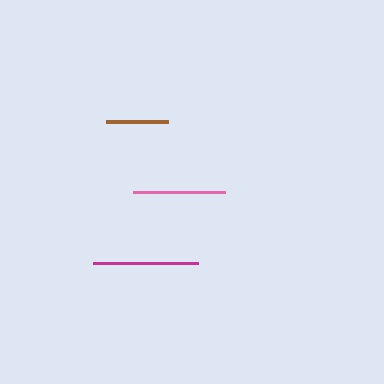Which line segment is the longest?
The magenta line is the longest at approximately 105 pixels.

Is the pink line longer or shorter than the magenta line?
The magenta line is longer than the pink line.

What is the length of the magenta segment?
The magenta segment is approximately 105 pixels long.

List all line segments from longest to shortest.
From longest to shortest: magenta, pink, brown.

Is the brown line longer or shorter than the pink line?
The pink line is longer than the brown line.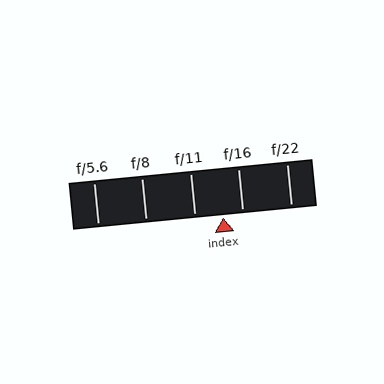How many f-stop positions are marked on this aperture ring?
There are 5 f-stop positions marked.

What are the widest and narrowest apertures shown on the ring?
The widest aperture shown is f/5.6 and the narrowest is f/22.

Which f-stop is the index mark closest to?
The index mark is closest to f/16.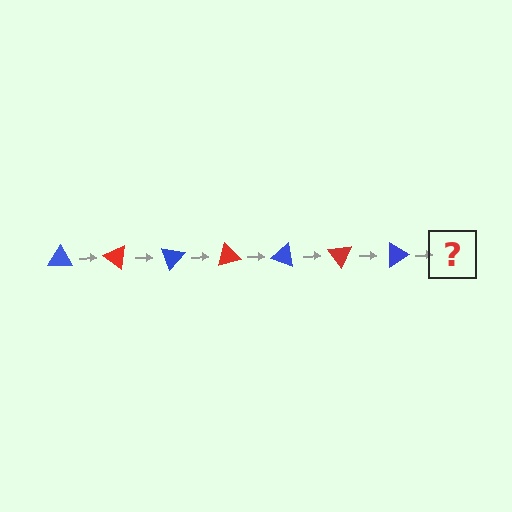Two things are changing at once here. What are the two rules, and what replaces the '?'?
The two rules are that it rotates 35 degrees each step and the color cycles through blue and red. The '?' should be a red triangle, rotated 245 degrees from the start.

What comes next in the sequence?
The next element should be a red triangle, rotated 245 degrees from the start.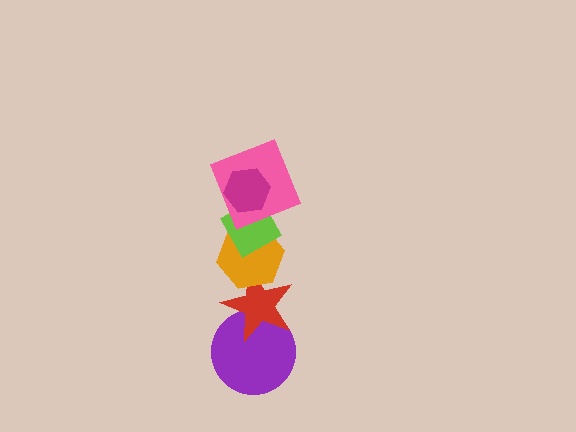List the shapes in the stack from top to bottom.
From top to bottom: the magenta hexagon, the pink square, the lime diamond, the orange hexagon, the red star, the purple circle.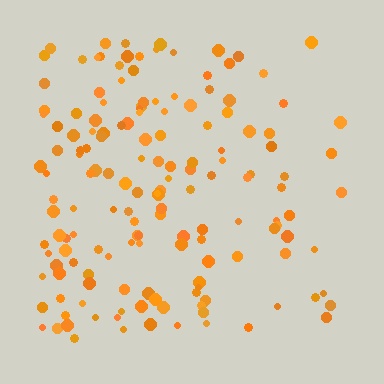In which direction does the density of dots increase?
From right to left, with the left side densest.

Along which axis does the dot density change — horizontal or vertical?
Horizontal.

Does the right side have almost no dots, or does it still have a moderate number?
Still a moderate number, just noticeably fewer than the left.